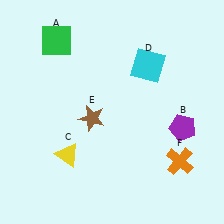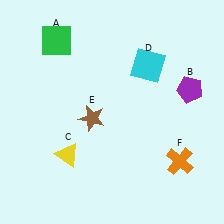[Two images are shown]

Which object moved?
The purple pentagon (B) moved up.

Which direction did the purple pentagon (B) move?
The purple pentagon (B) moved up.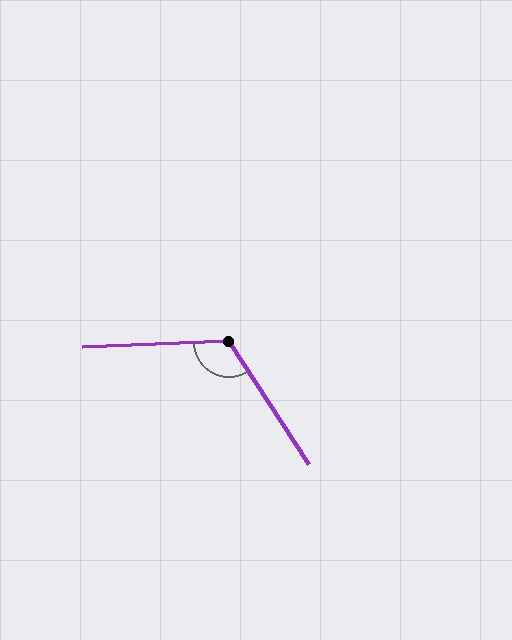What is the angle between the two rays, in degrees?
Approximately 121 degrees.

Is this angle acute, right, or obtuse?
It is obtuse.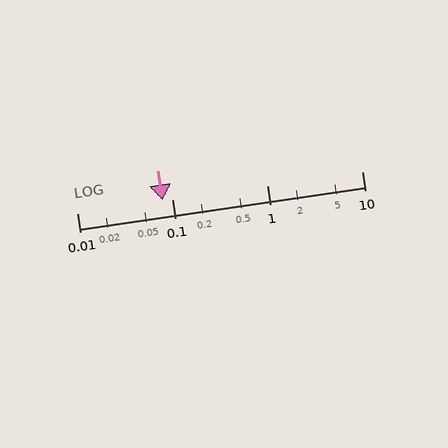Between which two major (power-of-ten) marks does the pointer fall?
The pointer is between 0.01 and 0.1.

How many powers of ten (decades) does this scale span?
The scale spans 3 decades, from 0.01 to 10.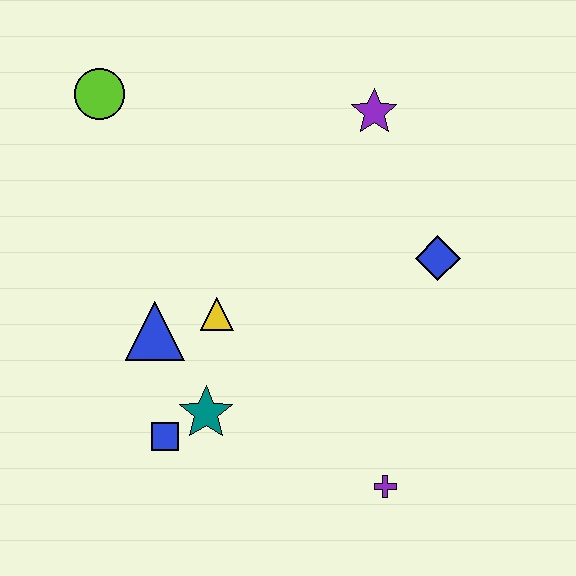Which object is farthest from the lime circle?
The purple cross is farthest from the lime circle.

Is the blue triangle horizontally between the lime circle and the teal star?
Yes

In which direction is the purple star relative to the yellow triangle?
The purple star is above the yellow triangle.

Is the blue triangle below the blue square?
No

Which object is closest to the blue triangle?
The yellow triangle is closest to the blue triangle.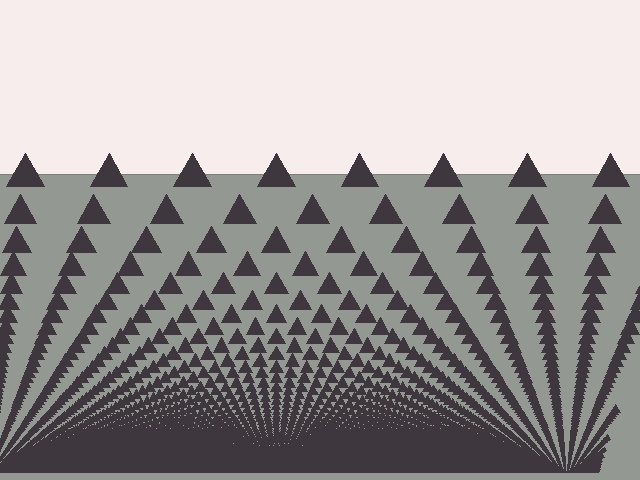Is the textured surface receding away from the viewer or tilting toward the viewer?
The surface appears to tilt toward the viewer. Texture elements get larger and sparser toward the top.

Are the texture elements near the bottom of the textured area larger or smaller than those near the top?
Smaller. The gradient is inverted — elements near the bottom are smaller and denser.